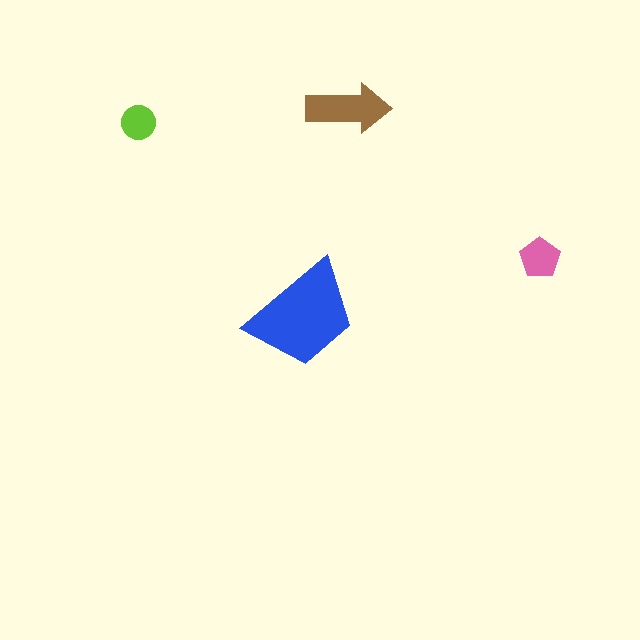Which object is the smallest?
The lime circle.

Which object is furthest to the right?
The pink pentagon is rightmost.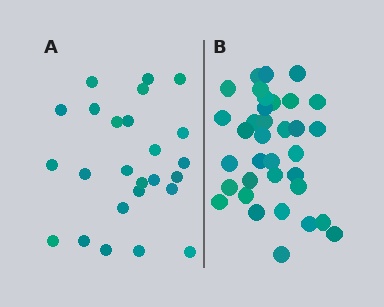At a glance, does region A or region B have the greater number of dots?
Region B (the right region) has more dots.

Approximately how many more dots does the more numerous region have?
Region B has roughly 10 or so more dots than region A.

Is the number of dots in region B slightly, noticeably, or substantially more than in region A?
Region B has noticeably more, but not dramatically so. The ratio is roughly 1.4 to 1.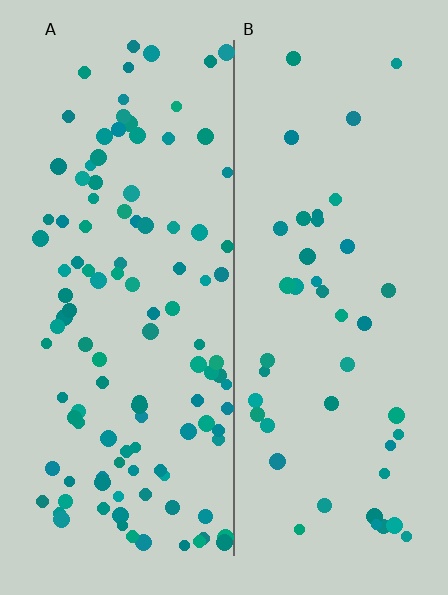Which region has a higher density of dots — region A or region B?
A (the left).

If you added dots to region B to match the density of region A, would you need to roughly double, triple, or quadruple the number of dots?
Approximately triple.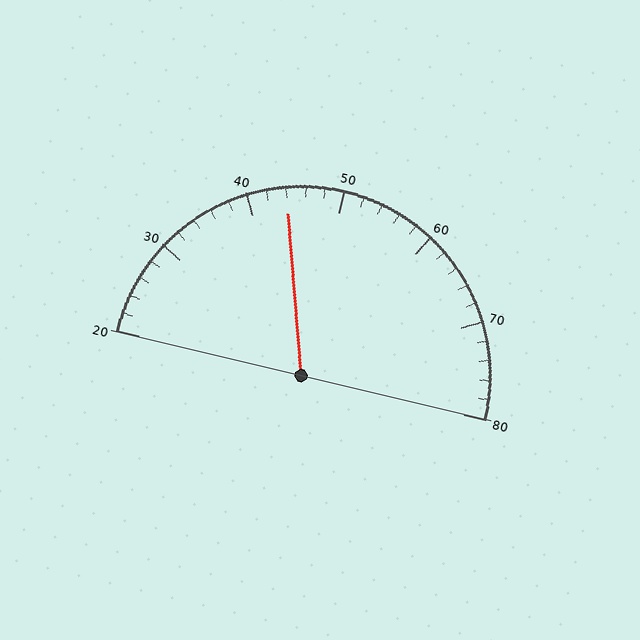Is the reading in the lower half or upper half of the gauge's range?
The reading is in the lower half of the range (20 to 80).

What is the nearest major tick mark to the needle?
The nearest major tick mark is 40.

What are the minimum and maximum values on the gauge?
The gauge ranges from 20 to 80.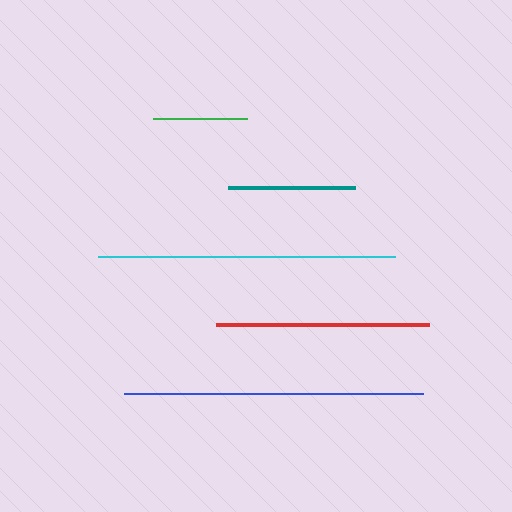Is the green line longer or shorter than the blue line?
The blue line is longer than the green line.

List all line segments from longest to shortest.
From longest to shortest: blue, cyan, red, teal, green.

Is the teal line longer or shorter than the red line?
The red line is longer than the teal line.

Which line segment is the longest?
The blue line is the longest at approximately 298 pixels.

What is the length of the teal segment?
The teal segment is approximately 126 pixels long.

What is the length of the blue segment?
The blue segment is approximately 298 pixels long.